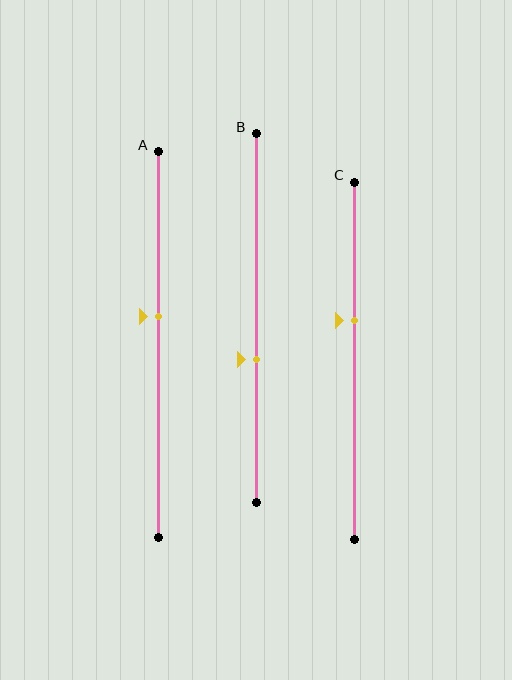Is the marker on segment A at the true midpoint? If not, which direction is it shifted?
No, the marker on segment A is shifted upward by about 7% of the segment length.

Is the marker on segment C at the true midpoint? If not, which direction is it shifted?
No, the marker on segment C is shifted upward by about 11% of the segment length.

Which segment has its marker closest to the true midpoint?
Segment A has its marker closest to the true midpoint.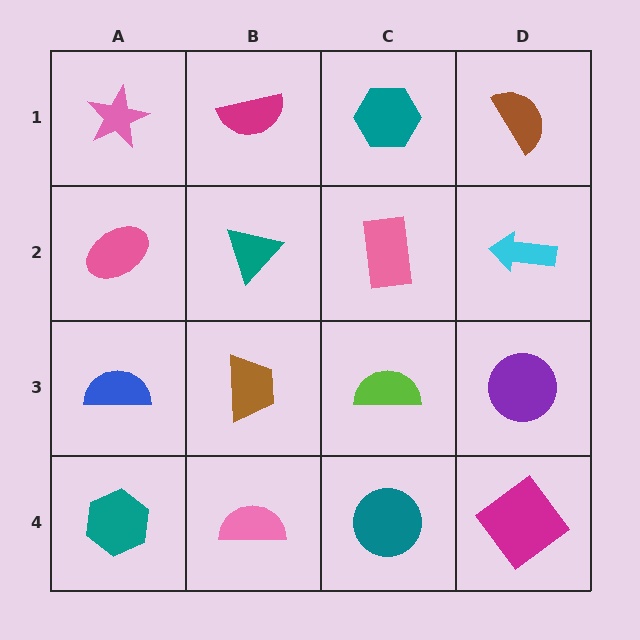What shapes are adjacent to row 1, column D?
A cyan arrow (row 2, column D), a teal hexagon (row 1, column C).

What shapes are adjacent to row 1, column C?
A pink rectangle (row 2, column C), a magenta semicircle (row 1, column B), a brown semicircle (row 1, column D).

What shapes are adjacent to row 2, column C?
A teal hexagon (row 1, column C), a lime semicircle (row 3, column C), a teal triangle (row 2, column B), a cyan arrow (row 2, column D).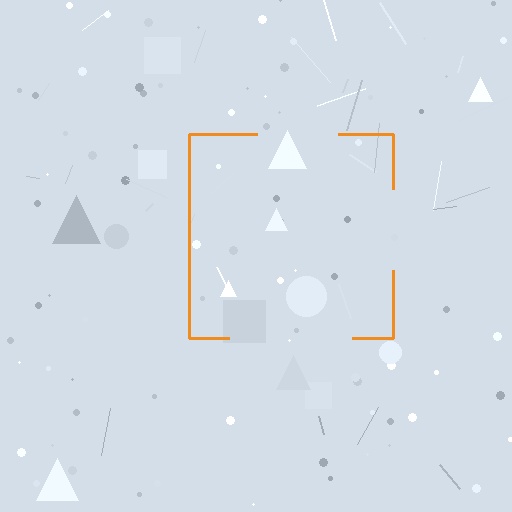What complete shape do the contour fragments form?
The contour fragments form a square.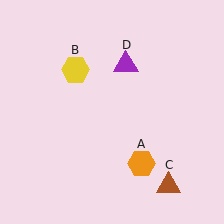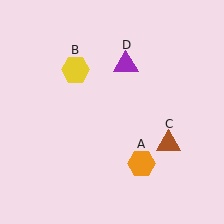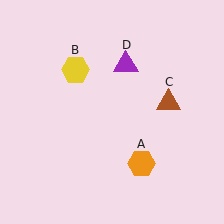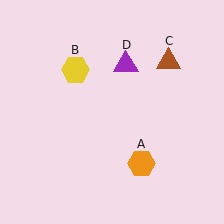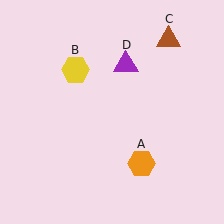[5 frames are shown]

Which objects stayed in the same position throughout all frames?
Orange hexagon (object A) and yellow hexagon (object B) and purple triangle (object D) remained stationary.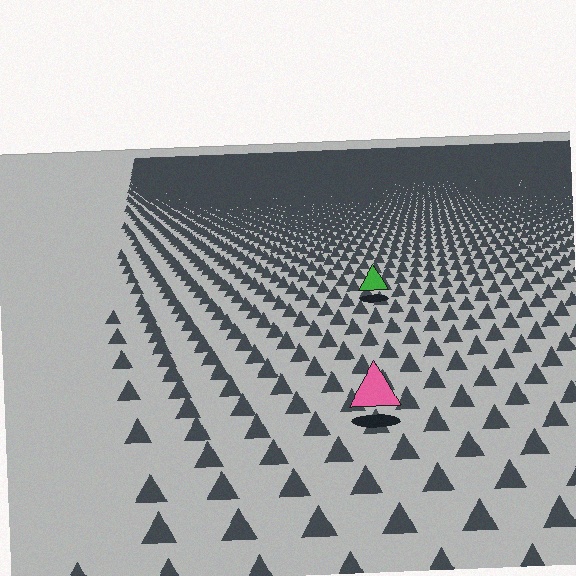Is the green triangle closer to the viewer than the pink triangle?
No. The pink triangle is closer — you can tell from the texture gradient: the ground texture is coarser near it.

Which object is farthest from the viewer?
The green triangle is farthest from the viewer. It appears smaller and the ground texture around it is denser.